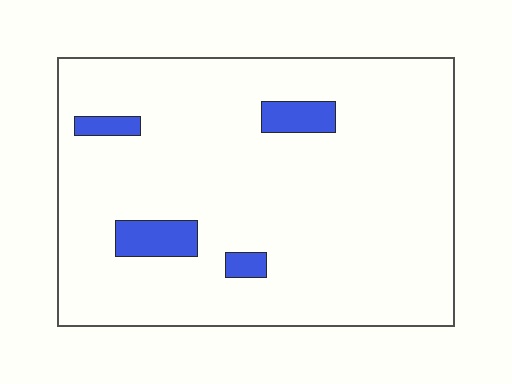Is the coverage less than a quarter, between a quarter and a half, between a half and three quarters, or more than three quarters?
Less than a quarter.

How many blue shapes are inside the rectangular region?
4.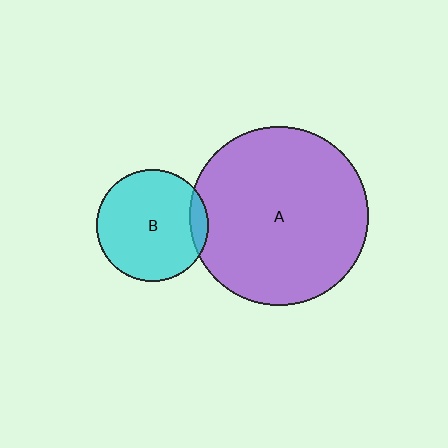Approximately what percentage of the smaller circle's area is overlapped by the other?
Approximately 10%.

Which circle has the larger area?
Circle A (purple).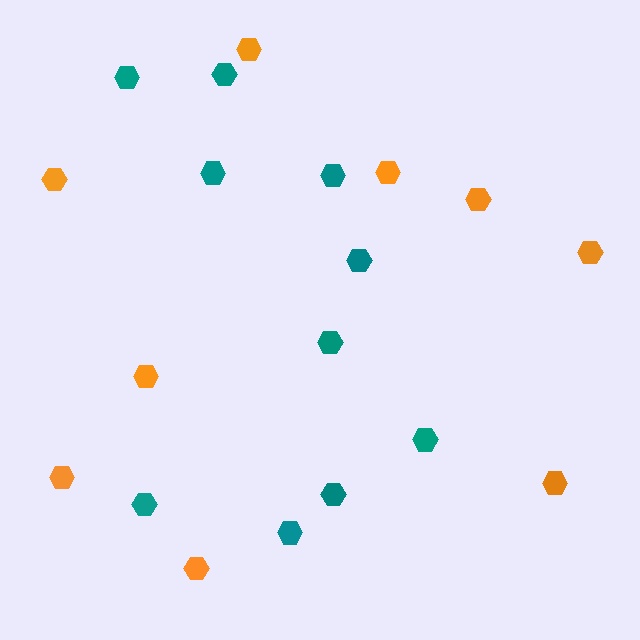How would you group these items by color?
There are 2 groups: one group of orange hexagons (9) and one group of teal hexagons (10).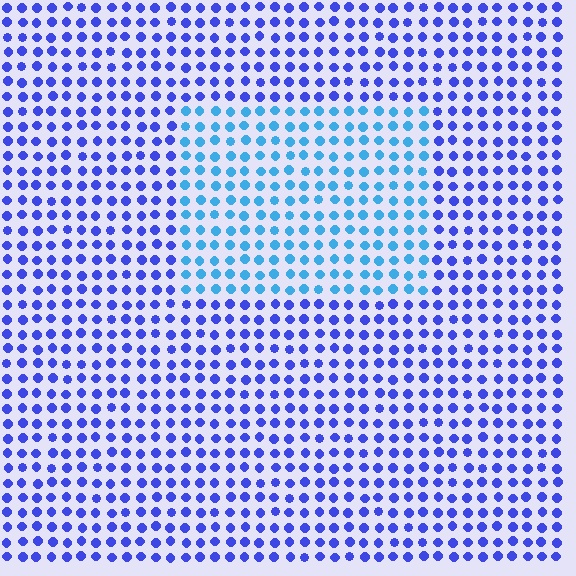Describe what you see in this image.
The image is filled with small blue elements in a uniform arrangement. A rectangle-shaped region is visible where the elements are tinted to a slightly different hue, forming a subtle color boundary.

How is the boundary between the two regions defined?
The boundary is defined purely by a slight shift in hue (about 37 degrees). Spacing, size, and orientation are identical on both sides.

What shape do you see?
I see a rectangle.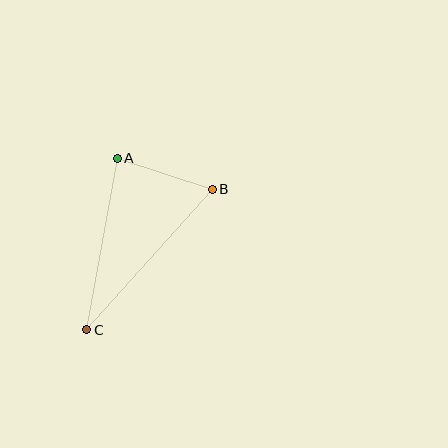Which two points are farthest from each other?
Points B and C are farthest from each other.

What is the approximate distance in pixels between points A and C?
The distance between A and C is approximately 174 pixels.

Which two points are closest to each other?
Points A and B are closest to each other.